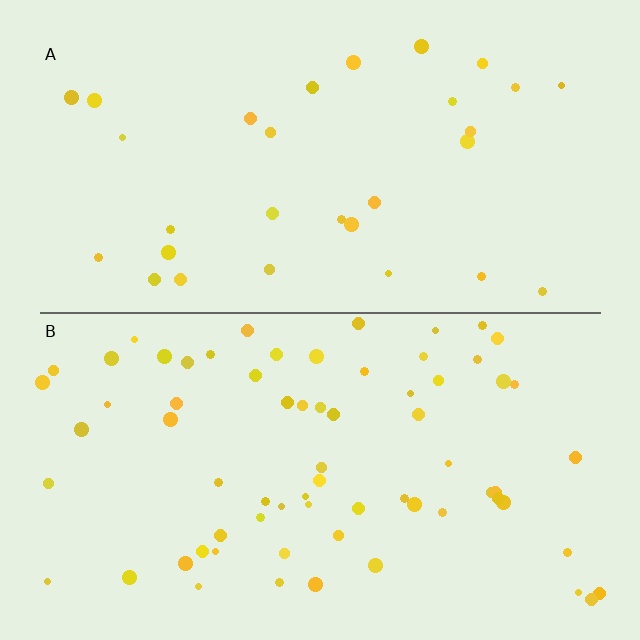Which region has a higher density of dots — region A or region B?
B (the bottom).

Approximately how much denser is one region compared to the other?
Approximately 2.3× — region B over region A.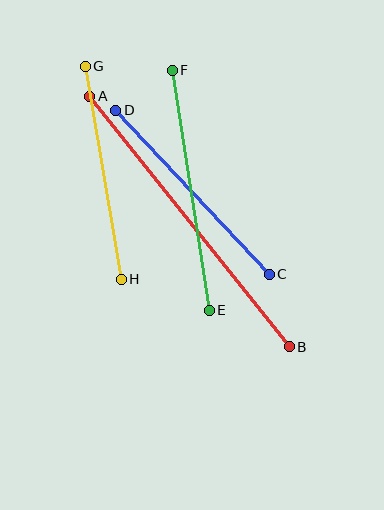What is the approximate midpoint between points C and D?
The midpoint is at approximately (193, 192) pixels.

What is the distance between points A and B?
The distance is approximately 320 pixels.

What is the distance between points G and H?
The distance is approximately 216 pixels.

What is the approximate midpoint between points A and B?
The midpoint is at approximately (190, 221) pixels.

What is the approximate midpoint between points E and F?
The midpoint is at approximately (191, 190) pixels.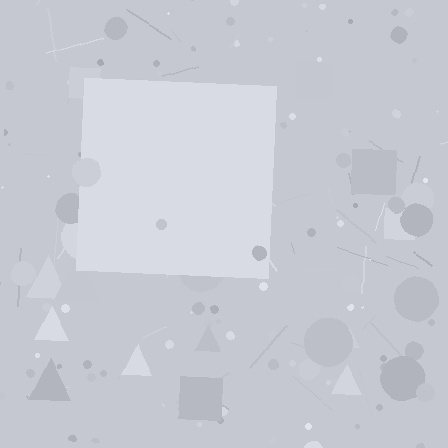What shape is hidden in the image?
A square is hidden in the image.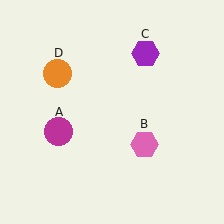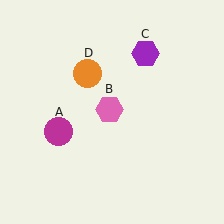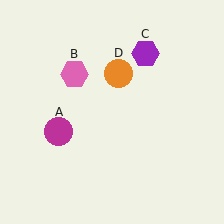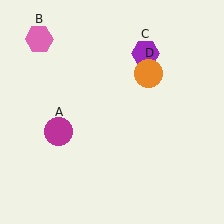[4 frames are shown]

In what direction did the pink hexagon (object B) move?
The pink hexagon (object B) moved up and to the left.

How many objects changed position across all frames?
2 objects changed position: pink hexagon (object B), orange circle (object D).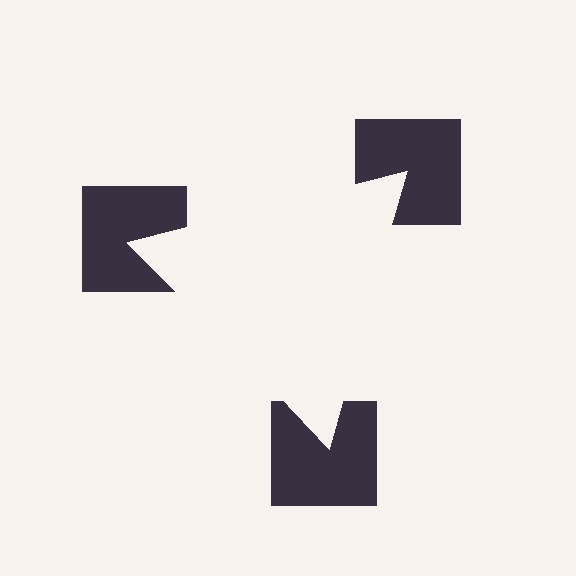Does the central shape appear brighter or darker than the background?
It typically appears slightly brighter than the background, even though no actual brightness change is drawn.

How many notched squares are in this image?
There are 3 — one at each vertex of the illusory triangle.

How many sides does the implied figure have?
3 sides.